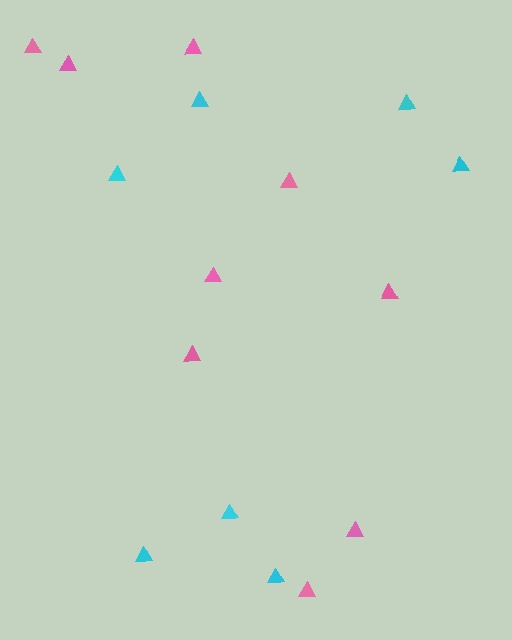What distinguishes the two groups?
There are 2 groups: one group of cyan triangles (7) and one group of pink triangles (9).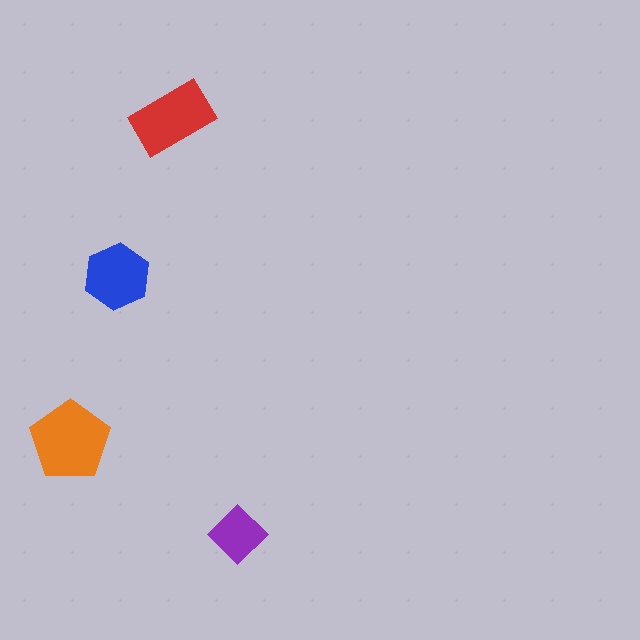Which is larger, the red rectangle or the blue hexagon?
The red rectangle.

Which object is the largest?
The orange pentagon.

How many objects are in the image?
There are 4 objects in the image.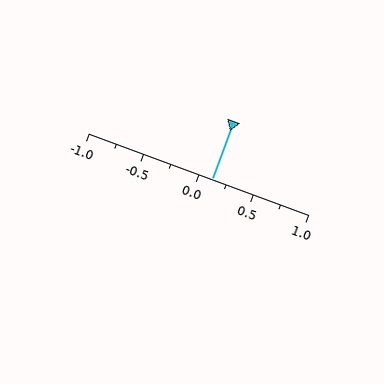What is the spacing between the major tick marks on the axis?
The major ticks are spaced 0.5 apart.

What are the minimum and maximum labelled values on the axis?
The axis runs from -1.0 to 1.0.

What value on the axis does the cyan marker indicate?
The marker indicates approximately 0.12.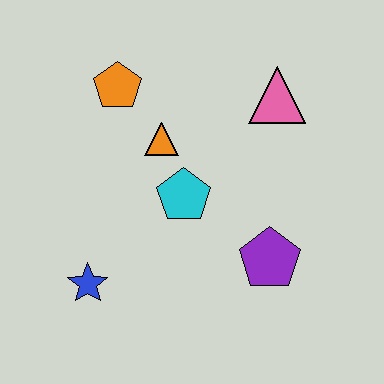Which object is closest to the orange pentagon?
The orange triangle is closest to the orange pentagon.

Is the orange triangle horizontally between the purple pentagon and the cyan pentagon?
No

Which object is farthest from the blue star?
The pink triangle is farthest from the blue star.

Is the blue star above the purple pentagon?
No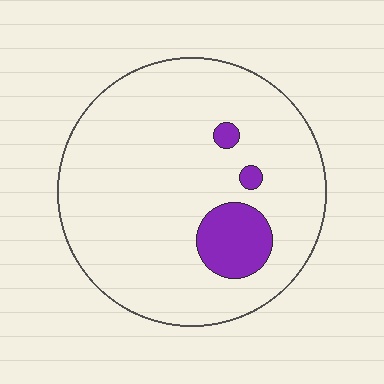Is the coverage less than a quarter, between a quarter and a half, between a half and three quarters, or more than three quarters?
Less than a quarter.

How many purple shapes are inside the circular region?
3.